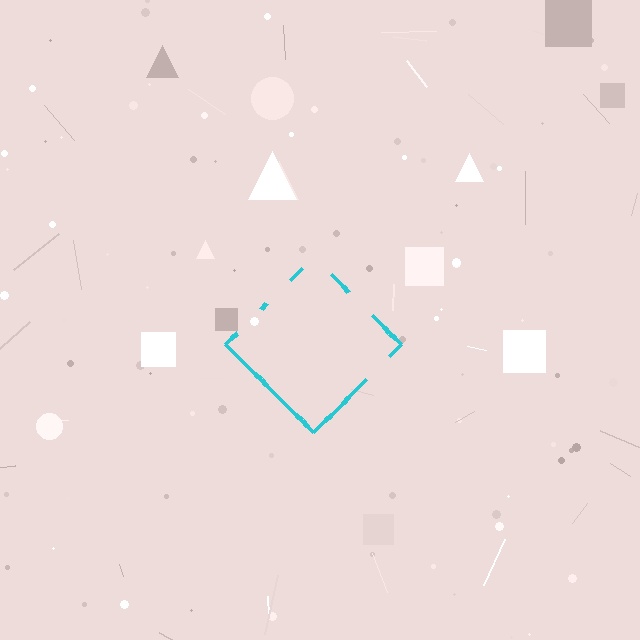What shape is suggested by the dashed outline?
The dashed outline suggests a diamond.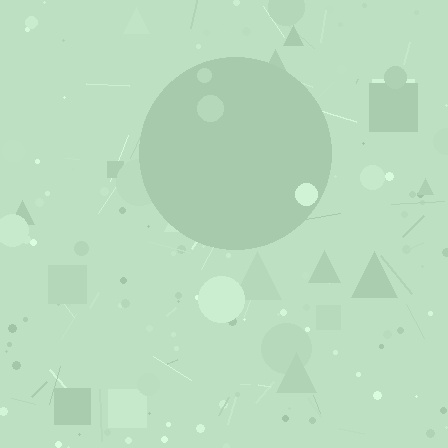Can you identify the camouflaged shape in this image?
The camouflaged shape is a circle.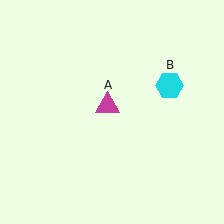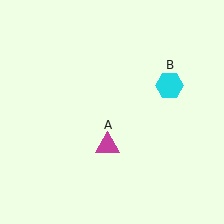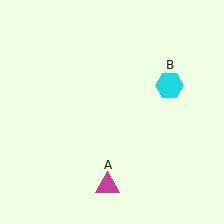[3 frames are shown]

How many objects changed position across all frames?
1 object changed position: magenta triangle (object A).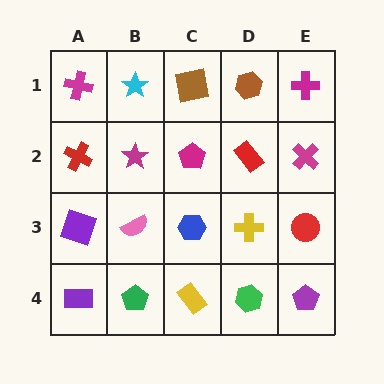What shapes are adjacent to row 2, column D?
A brown hexagon (row 1, column D), a yellow cross (row 3, column D), a magenta pentagon (row 2, column C), a magenta cross (row 2, column E).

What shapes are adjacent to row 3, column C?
A magenta pentagon (row 2, column C), a yellow rectangle (row 4, column C), a pink semicircle (row 3, column B), a yellow cross (row 3, column D).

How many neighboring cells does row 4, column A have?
2.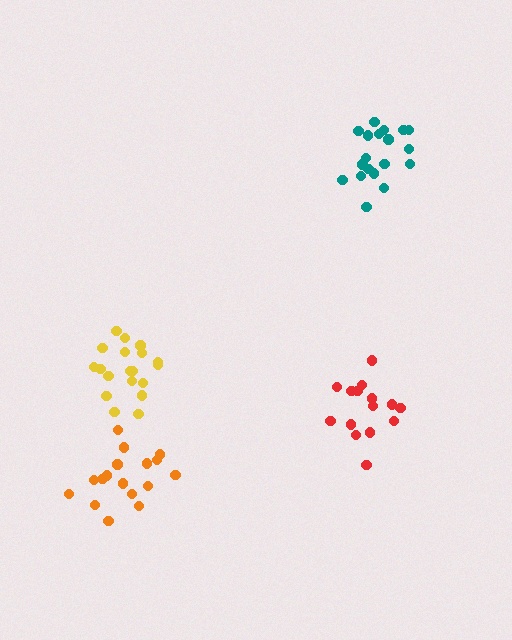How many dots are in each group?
Group 1: 19 dots, Group 2: 15 dots, Group 3: 19 dots, Group 4: 17 dots (70 total).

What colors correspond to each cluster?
The clusters are colored: yellow, red, teal, orange.